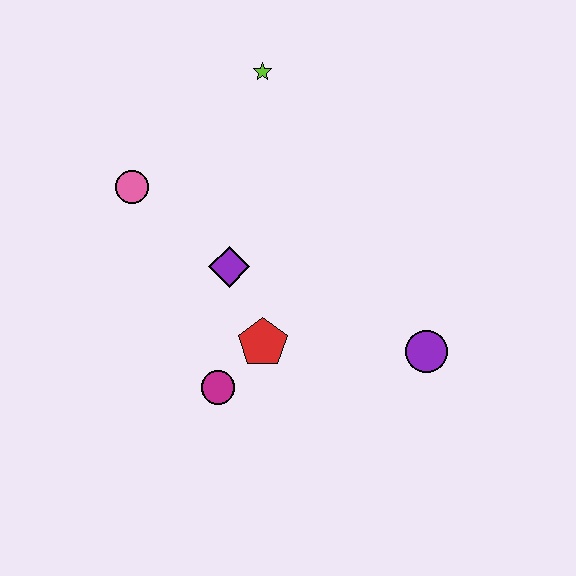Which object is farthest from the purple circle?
The pink circle is farthest from the purple circle.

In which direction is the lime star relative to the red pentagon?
The lime star is above the red pentagon.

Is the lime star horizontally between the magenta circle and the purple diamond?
No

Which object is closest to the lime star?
The pink circle is closest to the lime star.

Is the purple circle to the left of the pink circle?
No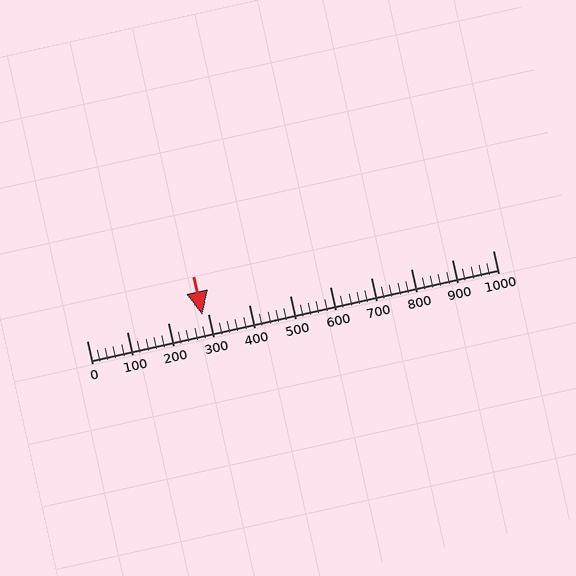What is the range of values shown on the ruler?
The ruler shows values from 0 to 1000.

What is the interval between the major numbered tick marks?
The major tick marks are spaced 100 units apart.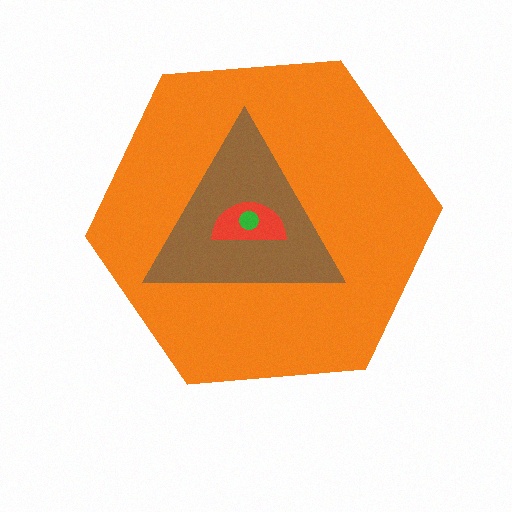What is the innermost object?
The green circle.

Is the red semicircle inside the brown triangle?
Yes.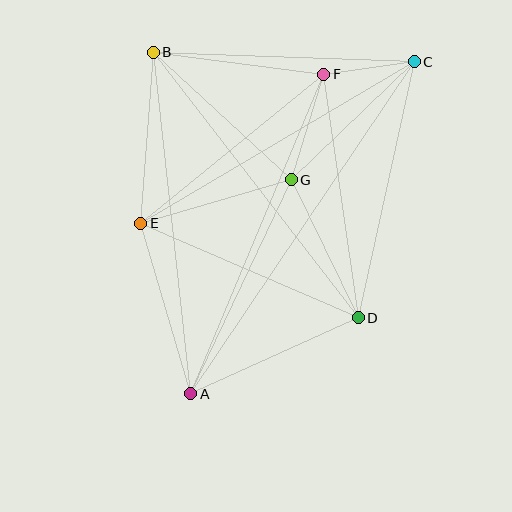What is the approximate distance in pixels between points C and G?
The distance between C and G is approximately 171 pixels.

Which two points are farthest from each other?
Points A and C are farthest from each other.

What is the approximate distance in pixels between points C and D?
The distance between C and D is approximately 262 pixels.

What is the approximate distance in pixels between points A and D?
The distance between A and D is approximately 184 pixels.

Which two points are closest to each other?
Points C and F are closest to each other.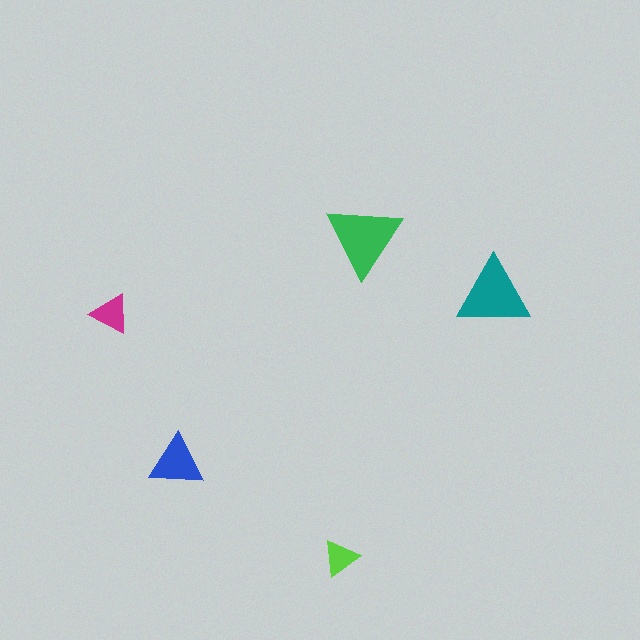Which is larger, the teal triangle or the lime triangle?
The teal one.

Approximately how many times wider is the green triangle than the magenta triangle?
About 2 times wider.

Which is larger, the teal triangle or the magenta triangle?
The teal one.